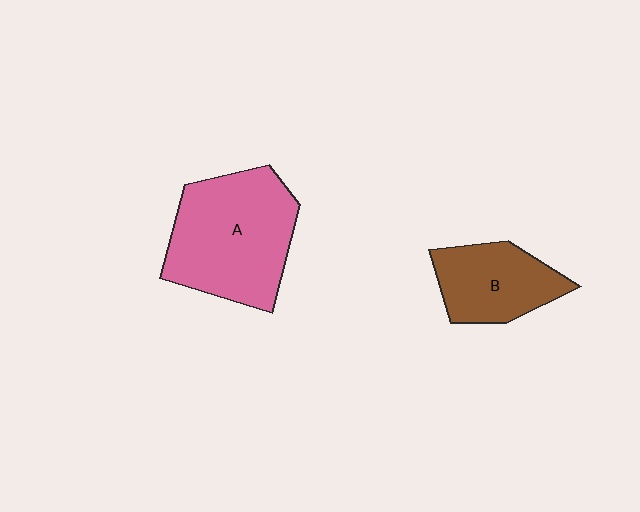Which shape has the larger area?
Shape A (pink).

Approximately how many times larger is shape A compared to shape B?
Approximately 1.7 times.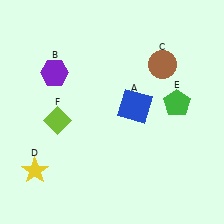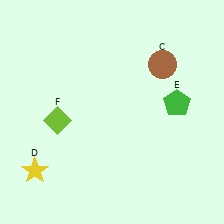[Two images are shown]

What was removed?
The purple hexagon (B), the blue square (A) were removed in Image 2.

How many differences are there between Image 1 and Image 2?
There are 2 differences between the two images.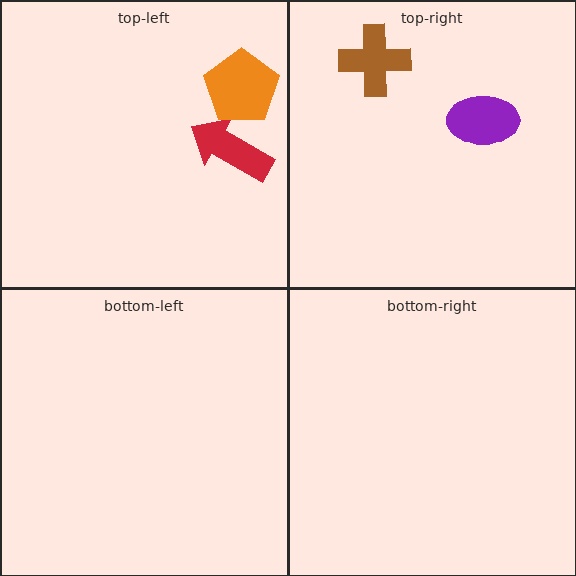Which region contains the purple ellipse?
The top-right region.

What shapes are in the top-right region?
The brown cross, the purple ellipse.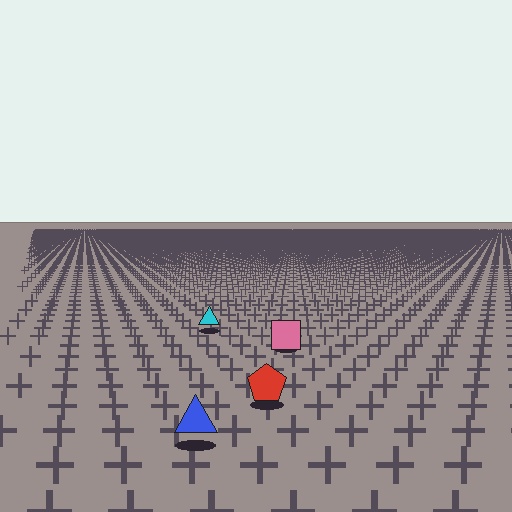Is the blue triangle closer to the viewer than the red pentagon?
Yes. The blue triangle is closer — you can tell from the texture gradient: the ground texture is coarser near it.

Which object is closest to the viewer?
The blue triangle is closest. The texture marks near it are larger and more spread out.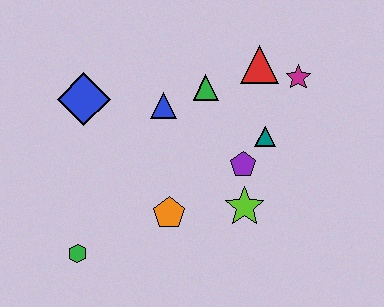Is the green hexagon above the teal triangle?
No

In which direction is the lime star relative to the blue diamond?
The lime star is to the right of the blue diamond.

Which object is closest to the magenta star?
The red triangle is closest to the magenta star.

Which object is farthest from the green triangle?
The green hexagon is farthest from the green triangle.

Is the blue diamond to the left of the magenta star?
Yes